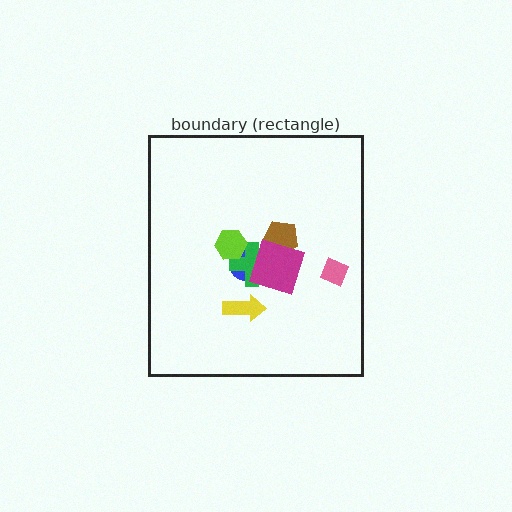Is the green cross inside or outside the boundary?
Inside.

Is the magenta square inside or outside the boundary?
Inside.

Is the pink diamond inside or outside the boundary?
Inside.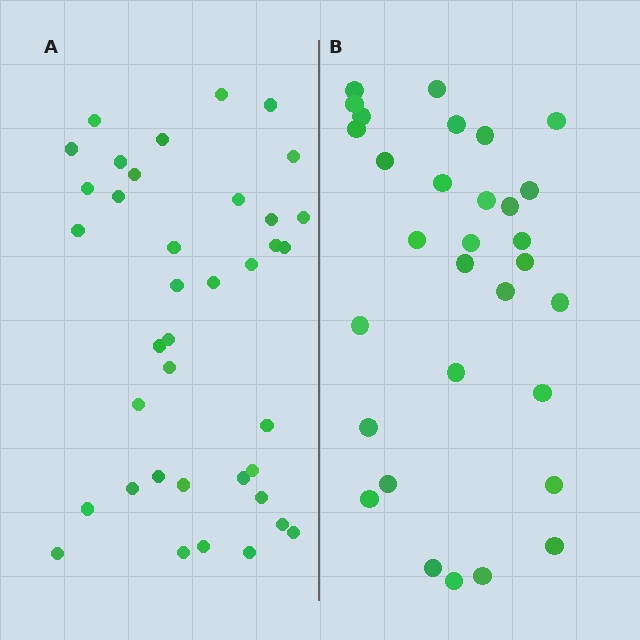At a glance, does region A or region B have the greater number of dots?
Region A (the left region) has more dots.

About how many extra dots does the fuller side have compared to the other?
Region A has roughly 8 or so more dots than region B.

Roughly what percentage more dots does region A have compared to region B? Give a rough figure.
About 25% more.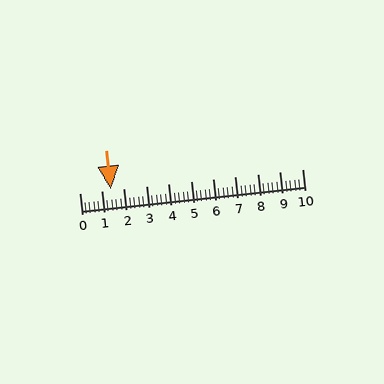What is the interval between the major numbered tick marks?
The major tick marks are spaced 1 units apart.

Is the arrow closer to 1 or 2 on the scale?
The arrow is closer to 1.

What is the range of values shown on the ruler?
The ruler shows values from 0 to 10.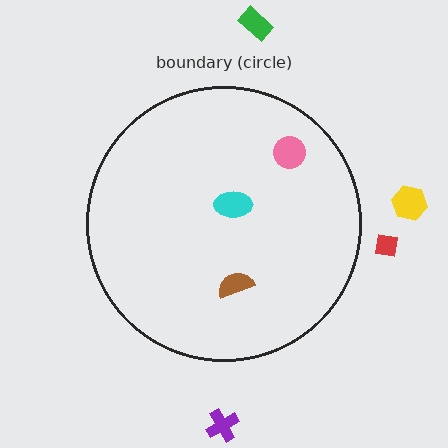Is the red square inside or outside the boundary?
Outside.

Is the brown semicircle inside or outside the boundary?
Inside.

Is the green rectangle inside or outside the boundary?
Outside.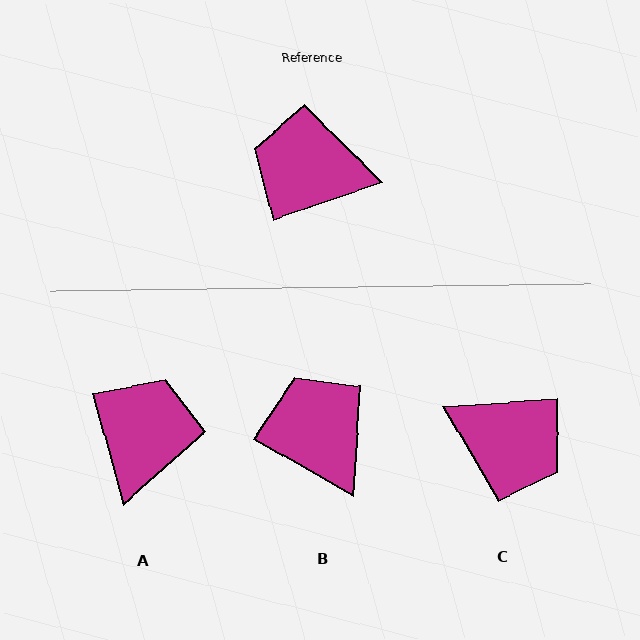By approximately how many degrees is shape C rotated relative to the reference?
Approximately 165 degrees counter-clockwise.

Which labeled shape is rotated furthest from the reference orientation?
C, about 165 degrees away.